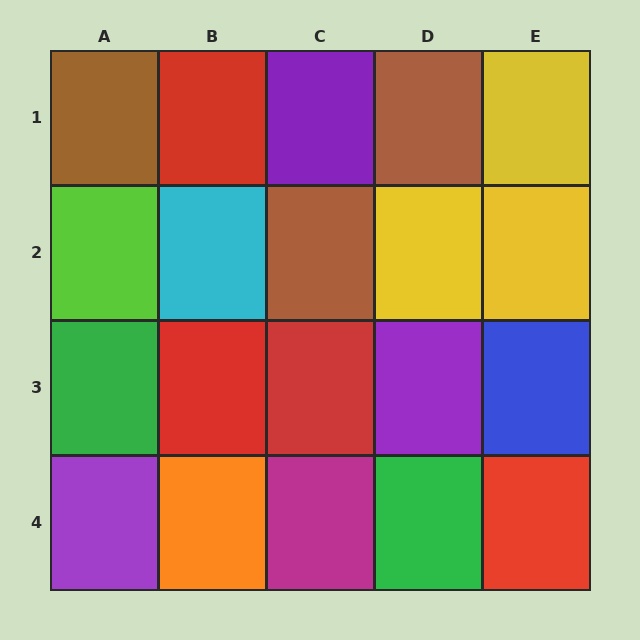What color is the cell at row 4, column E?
Red.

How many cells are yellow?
3 cells are yellow.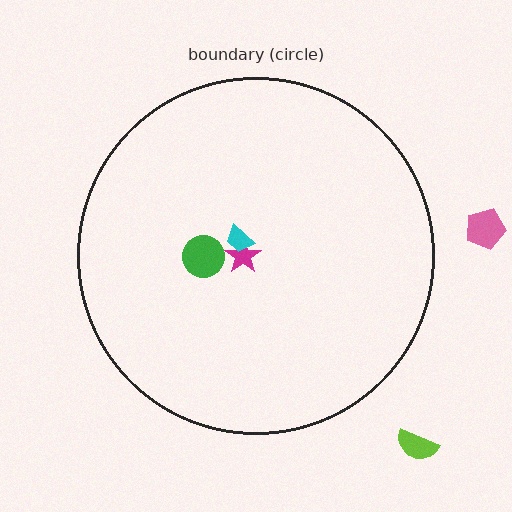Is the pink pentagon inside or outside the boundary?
Outside.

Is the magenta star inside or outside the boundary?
Inside.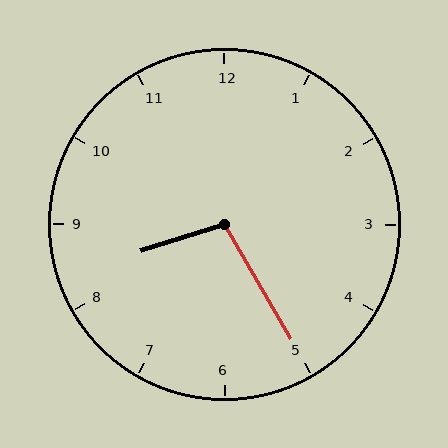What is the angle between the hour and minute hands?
Approximately 102 degrees.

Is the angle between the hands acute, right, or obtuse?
It is obtuse.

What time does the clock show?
8:25.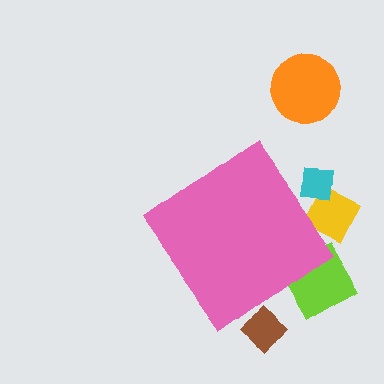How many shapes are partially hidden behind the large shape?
4 shapes are partially hidden.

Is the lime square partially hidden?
Yes, the lime square is partially hidden behind the pink diamond.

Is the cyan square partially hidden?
Yes, the cyan square is partially hidden behind the pink diamond.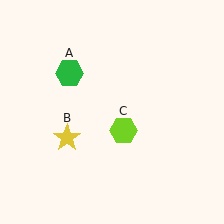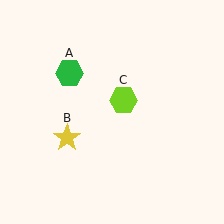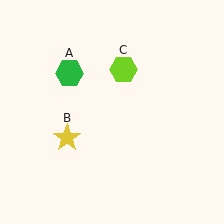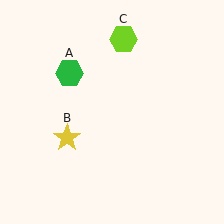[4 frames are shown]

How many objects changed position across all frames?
1 object changed position: lime hexagon (object C).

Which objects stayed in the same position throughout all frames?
Green hexagon (object A) and yellow star (object B) remained stationary.